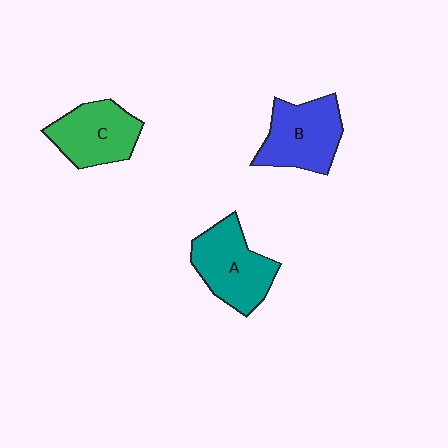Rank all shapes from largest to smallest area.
From largest to smallest: A (teal), B (blue), C (green).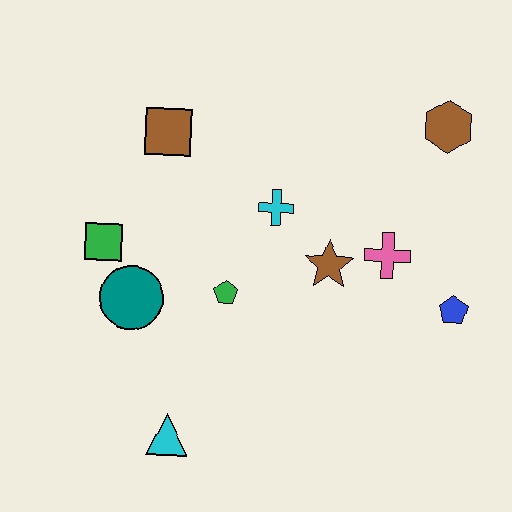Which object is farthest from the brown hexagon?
The cyan triangle is farthest from the brown hexagon.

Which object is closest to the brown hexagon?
The pink cross is closest to the brown hexagon.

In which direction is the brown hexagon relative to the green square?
The brown hexagon is to the right of the green square.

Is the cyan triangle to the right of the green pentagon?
No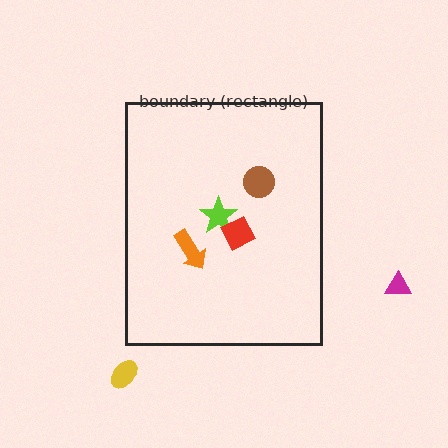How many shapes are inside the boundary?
4 inside, 2 outside.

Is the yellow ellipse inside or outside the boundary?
Outside.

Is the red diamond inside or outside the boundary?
Inside.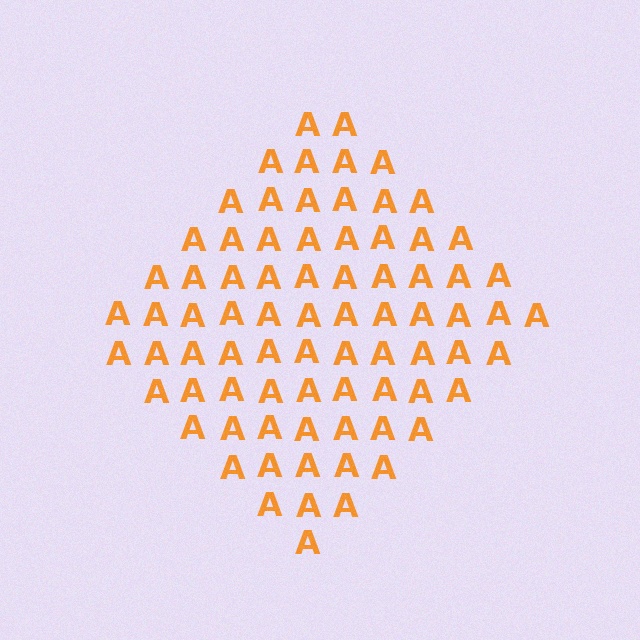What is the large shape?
The large shape is a diamond.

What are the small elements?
The small elements are letter A's.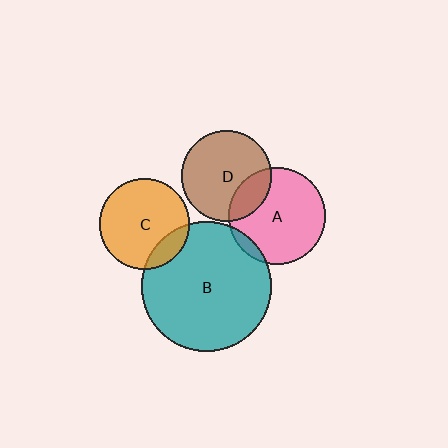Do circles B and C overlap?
Yes.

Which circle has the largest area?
Circle B (teal).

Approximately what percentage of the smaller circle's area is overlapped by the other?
Approximately 15%.